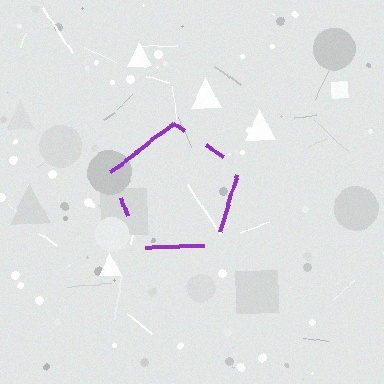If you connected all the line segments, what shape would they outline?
They would outline a pentagon.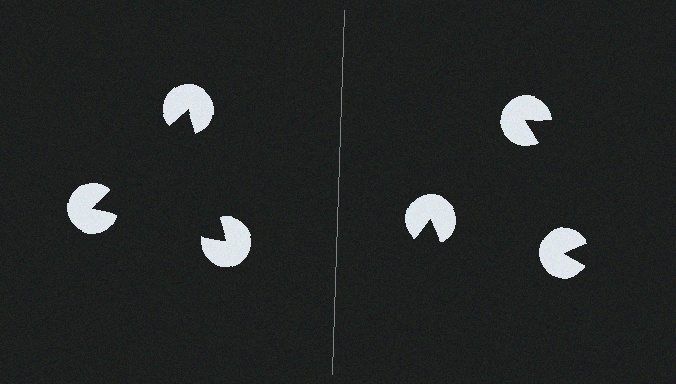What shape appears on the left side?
An illusory triangle.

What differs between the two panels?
The pac-man discs are positioned identically on both sides; only the wedge orientations differ. On the left they align to a triangle; on the right they are misaligned.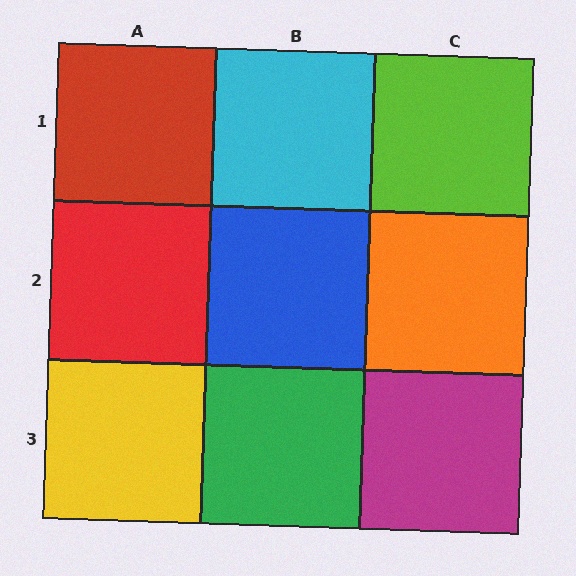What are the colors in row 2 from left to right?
Red, blue, orange.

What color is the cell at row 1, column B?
Cyan.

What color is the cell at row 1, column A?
Red.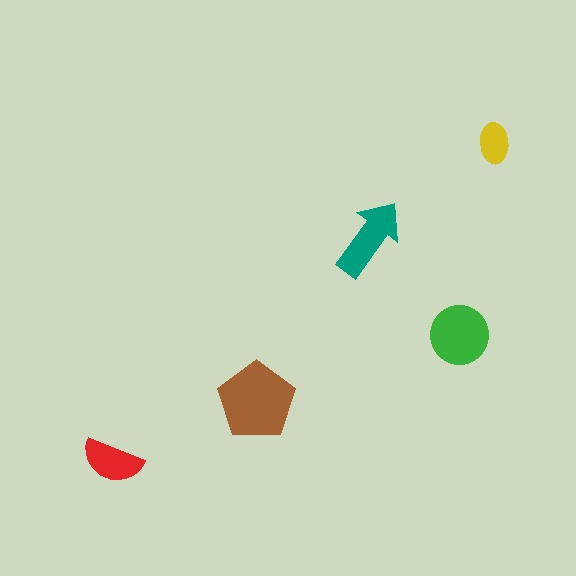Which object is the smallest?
The yellow ellipse.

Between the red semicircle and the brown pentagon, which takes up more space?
The brown pentagon.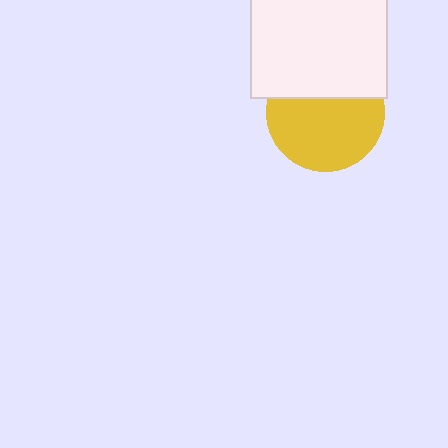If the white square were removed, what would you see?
You would see the complete yellow circle.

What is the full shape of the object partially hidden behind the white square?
The partially hidden object is a yellow circle.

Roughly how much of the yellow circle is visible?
About half of it is visible (roughly 64%).